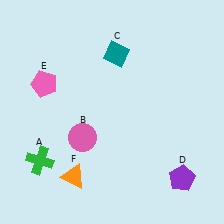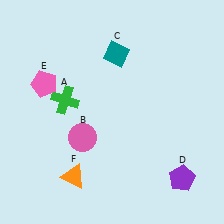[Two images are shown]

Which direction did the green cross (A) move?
The green cross (A) moved up.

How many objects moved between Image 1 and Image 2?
1 object moved between the two images.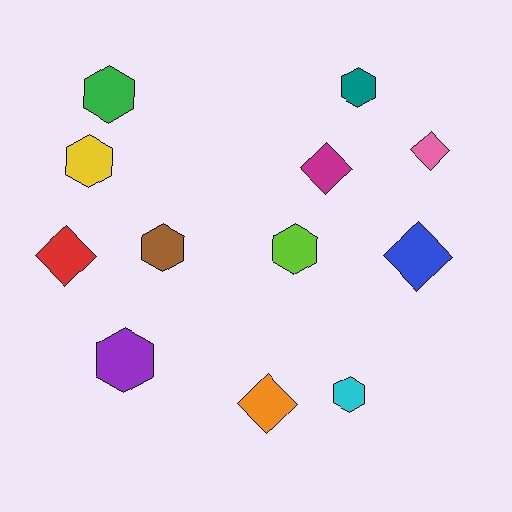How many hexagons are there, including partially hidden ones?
There are 7 hexagons.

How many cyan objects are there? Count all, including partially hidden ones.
There is 1 cyan object.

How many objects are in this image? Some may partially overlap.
There are 12 objects.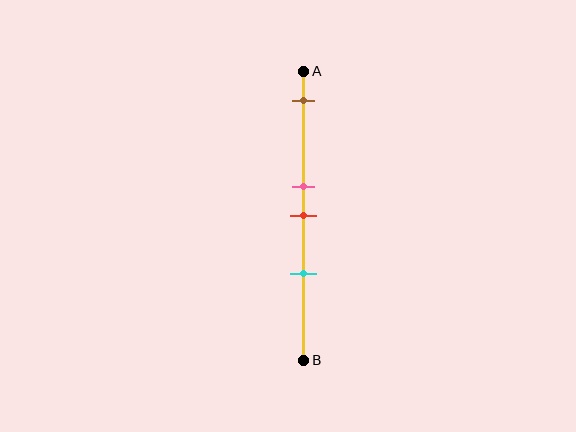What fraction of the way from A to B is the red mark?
The red mark is approximately 50% (0.5) of the way from A to B.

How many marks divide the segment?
There are 4 marks dividing the segment.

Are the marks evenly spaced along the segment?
No, the marks are not evenly spaced.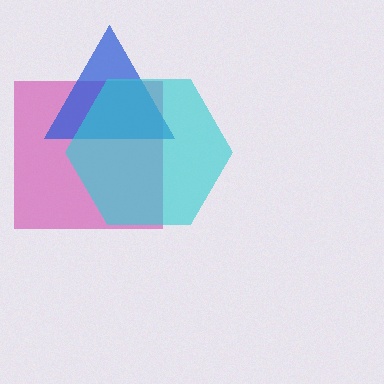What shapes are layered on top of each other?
The layered shapes are: a magenta square, a blue triangle, a cyan hexagon.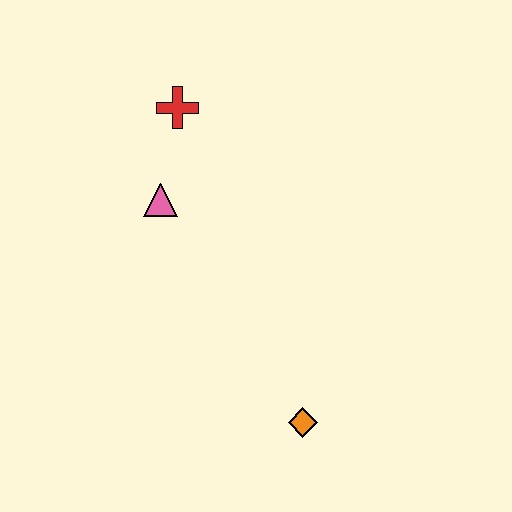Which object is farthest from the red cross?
The orange diamond is farthest from the red cross.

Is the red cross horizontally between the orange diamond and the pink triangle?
Yes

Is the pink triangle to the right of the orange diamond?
No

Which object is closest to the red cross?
The pink triangle is closest to the red cross.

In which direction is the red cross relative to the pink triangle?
The red cross is above the pink triangle.